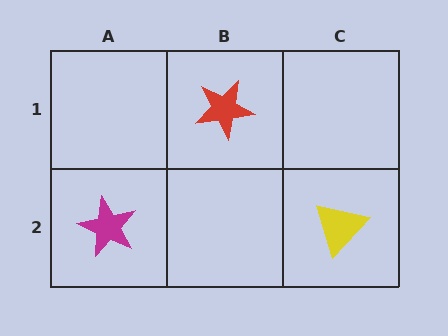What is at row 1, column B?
A red star.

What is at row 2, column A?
A magenta star.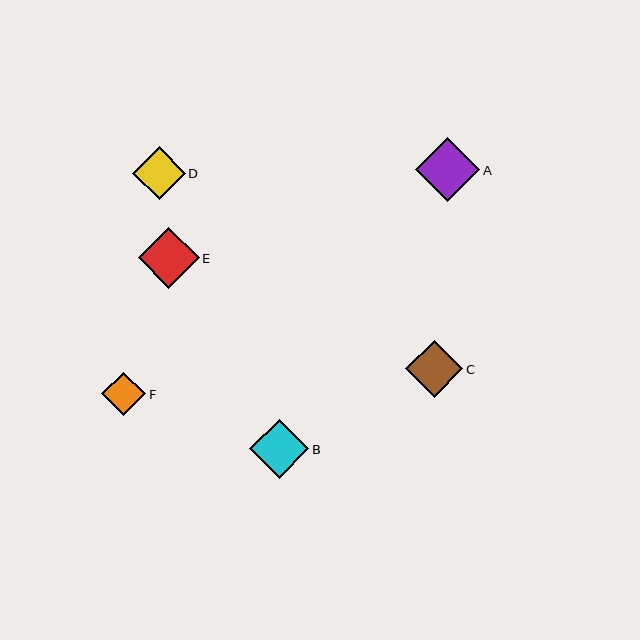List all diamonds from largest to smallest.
From largest to smallest: A, E, B, C, D, F.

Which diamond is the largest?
Diamond A is the largest with a size of approximately 64 pixels.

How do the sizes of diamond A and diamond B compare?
Diamond A and diamond B are approximately the same size.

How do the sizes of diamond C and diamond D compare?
Diamond C and diamond D are approximately the same size.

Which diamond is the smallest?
Diamond F is the smallest with a size of approximately 44 pixels.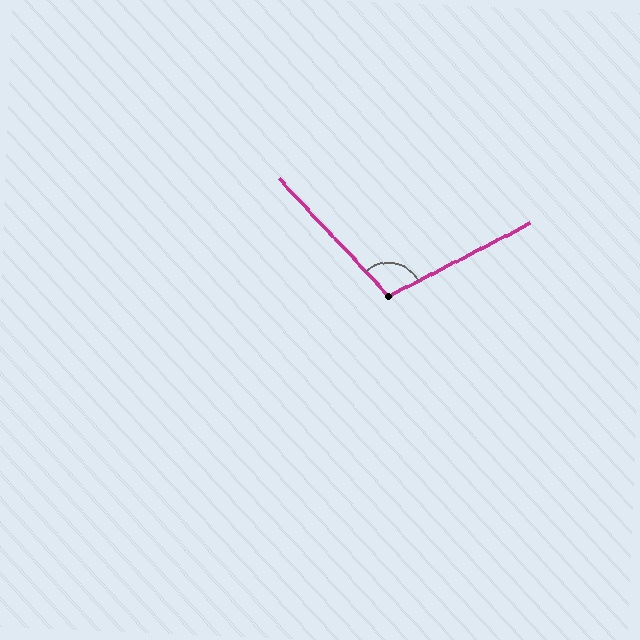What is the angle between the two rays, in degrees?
Approximately 106 degrees.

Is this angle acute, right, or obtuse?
It is obtuse.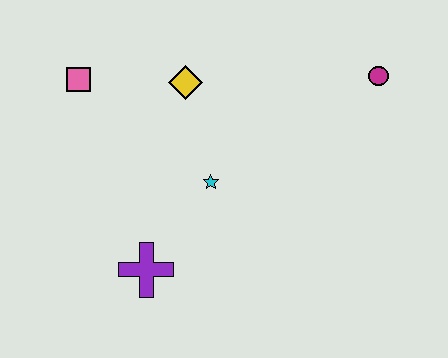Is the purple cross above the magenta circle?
No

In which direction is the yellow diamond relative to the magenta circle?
The yellow diamond is to the left of the magenta circle.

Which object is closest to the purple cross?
The cyan star is closest to the purple cross.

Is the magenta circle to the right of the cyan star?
Yes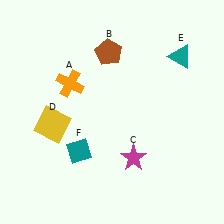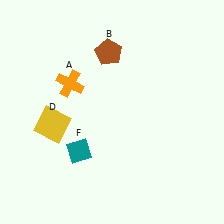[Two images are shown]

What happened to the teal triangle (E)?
The teal triangle (E) was removed in Image 2. It was in the top-right area of Image 1.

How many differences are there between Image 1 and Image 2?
There are 2 differences between the two images.